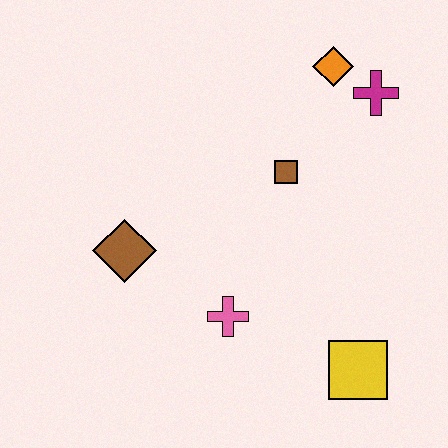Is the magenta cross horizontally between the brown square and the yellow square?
No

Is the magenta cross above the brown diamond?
Yes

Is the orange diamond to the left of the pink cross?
No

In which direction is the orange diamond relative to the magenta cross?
The orange diamond is to the left of the magenta cross.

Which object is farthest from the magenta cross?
The brown diamond is farthest from the magenta cross.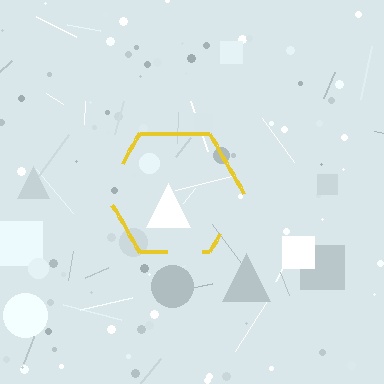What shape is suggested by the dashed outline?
The dashed outline suggests a hexagon.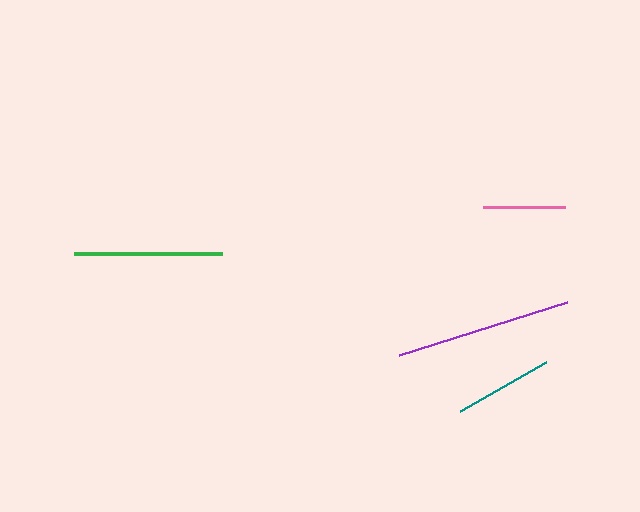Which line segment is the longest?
The purple line is the longest at approximately 176 pixels.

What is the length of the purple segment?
The purple segment is approximately 176 pixels long.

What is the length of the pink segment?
The pink segment is approximately 82 pixels long.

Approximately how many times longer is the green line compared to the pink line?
The green line is approximately 1.8 times the length of the pink line.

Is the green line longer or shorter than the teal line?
The green line is longer than the teal line.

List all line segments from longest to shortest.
From longest to shortest: purple, green, teal, pink.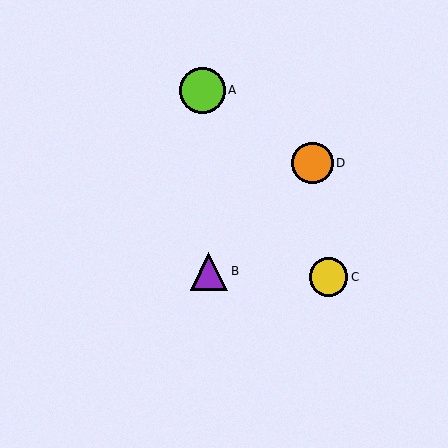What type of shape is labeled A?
Shape A is a lime circle.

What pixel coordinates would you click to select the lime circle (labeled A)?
Click at (203, 90) to select the lime circle A.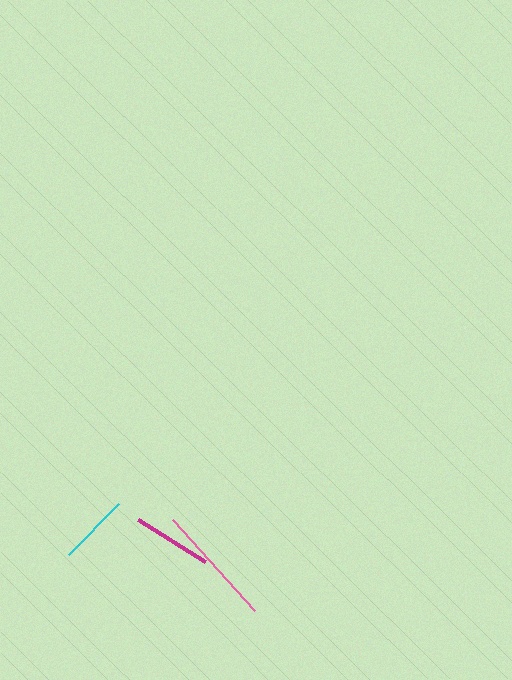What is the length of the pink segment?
The pink segment is approximately 123 pixels long.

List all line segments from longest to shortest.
From longest to shortest: pink, magenta, cyan.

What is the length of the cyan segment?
The cyan segment is approximately 71 pixels long.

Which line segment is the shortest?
The cyan line is the shortest at approximately 71 pixels.